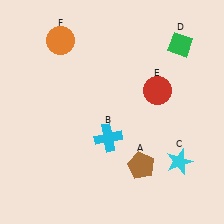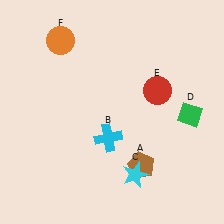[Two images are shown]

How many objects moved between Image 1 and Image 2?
2 objects moved between the two images.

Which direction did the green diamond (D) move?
The green diamond (D) moved down.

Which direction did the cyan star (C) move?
The cyan star (C) moved left.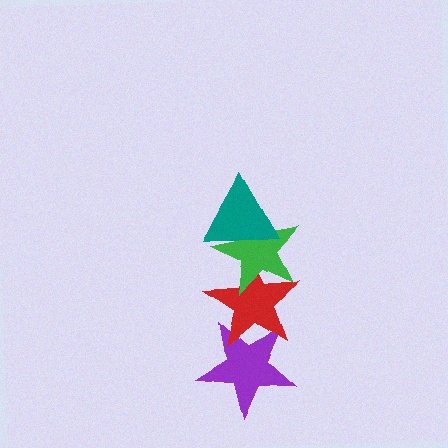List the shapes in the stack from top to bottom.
From top to bottom: the teal triangle, the green star, the red star, the purple star.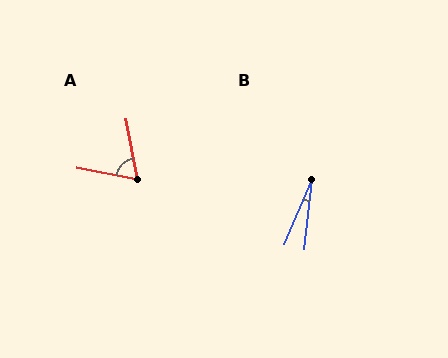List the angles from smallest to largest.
B (17°), A (68°).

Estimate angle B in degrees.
Approximately 17 degrees.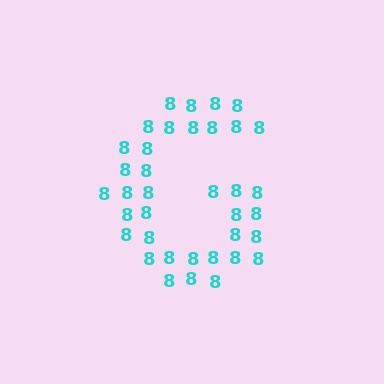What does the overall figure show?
The overall figure shows the letter G.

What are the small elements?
The small elements are digit 8's.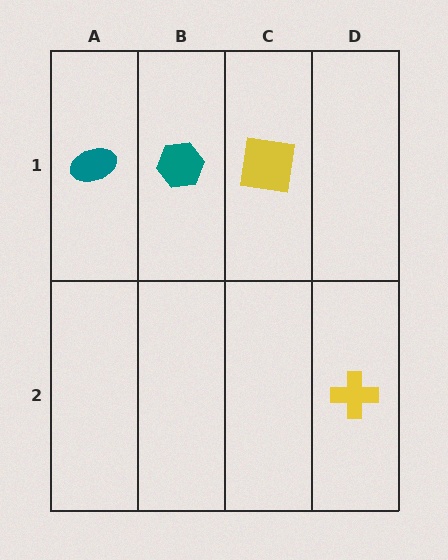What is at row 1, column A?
A teal ellipse.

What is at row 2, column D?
A yellow cross.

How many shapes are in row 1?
3 shapes.